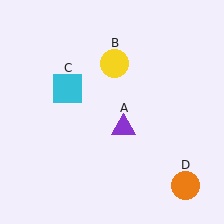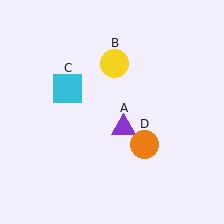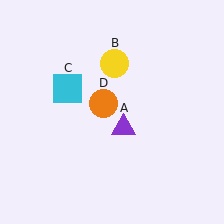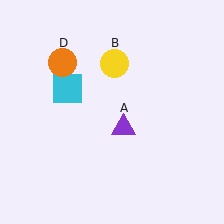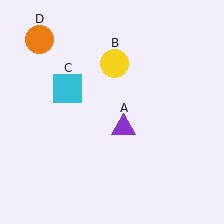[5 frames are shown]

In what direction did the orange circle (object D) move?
The orange circle (object D) moved up and to the left.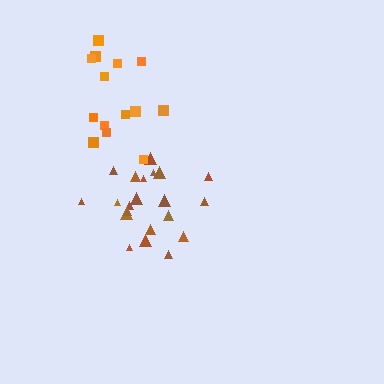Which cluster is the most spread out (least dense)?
Orange.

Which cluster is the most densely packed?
Brown.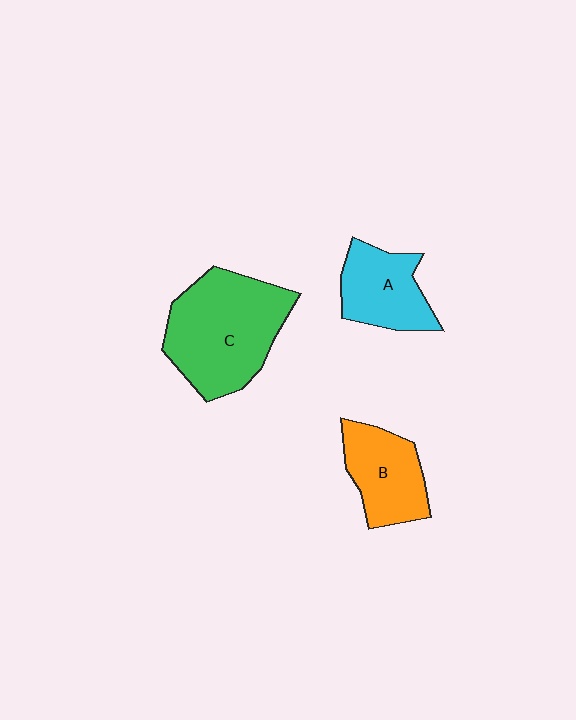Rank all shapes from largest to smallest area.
From largest to smallest: C (green), B (orange), A (cyan).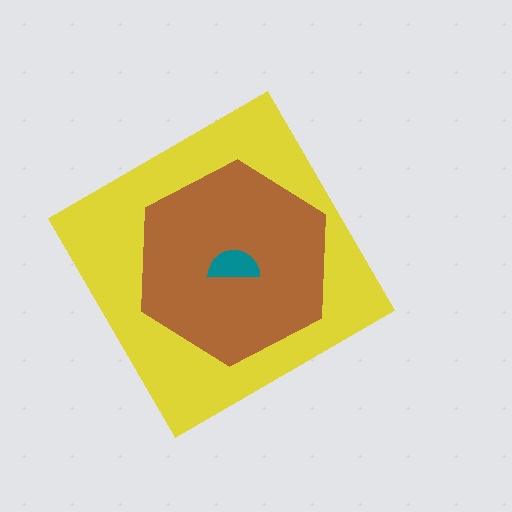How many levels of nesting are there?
3.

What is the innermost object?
The teal semicircle.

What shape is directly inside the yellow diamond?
The brown hexagon.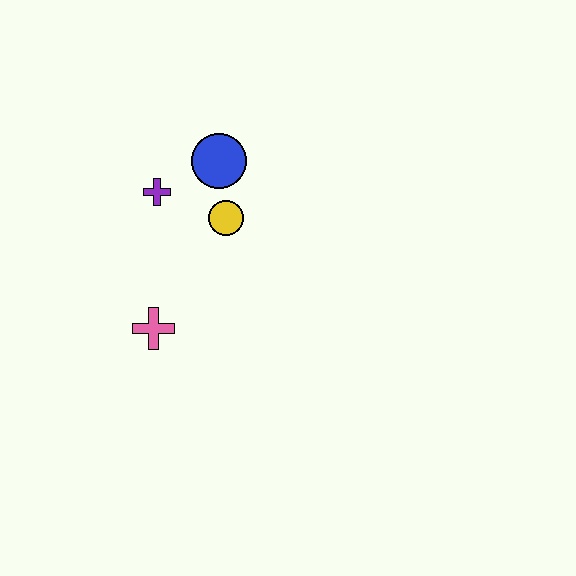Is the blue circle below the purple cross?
No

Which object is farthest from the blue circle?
The pink cross is farthest from the blue circle.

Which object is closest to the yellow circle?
The blue circle is closest to the yellow circle.